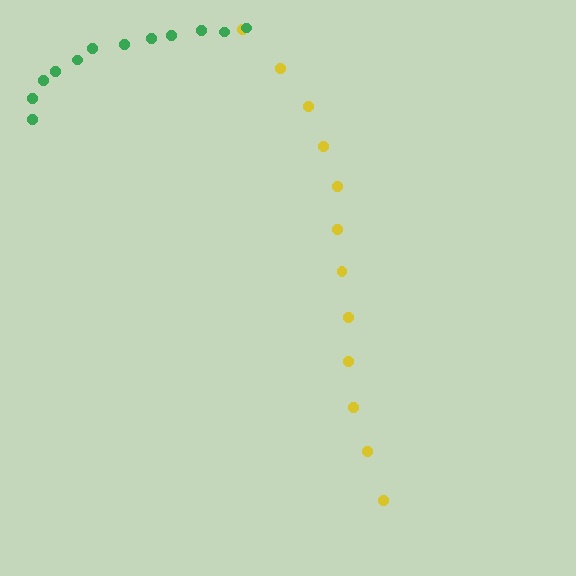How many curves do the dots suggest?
There are 2 distinct paths.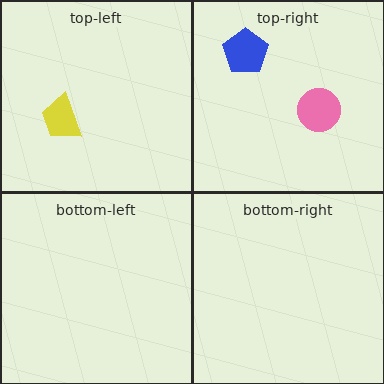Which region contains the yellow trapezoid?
The top-left region.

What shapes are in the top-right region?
The blue pentagon, the pink circle.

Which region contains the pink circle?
The top-right region.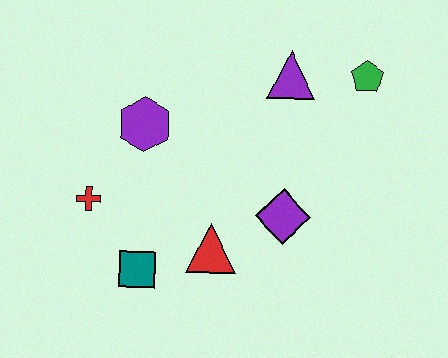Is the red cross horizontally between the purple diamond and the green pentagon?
No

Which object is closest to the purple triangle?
The green pentagon is closest to the purple triangle.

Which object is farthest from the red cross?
The green pentagon is farthest from the red cross.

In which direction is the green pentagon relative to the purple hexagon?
The green pentagon is to the right of the purple hexagon.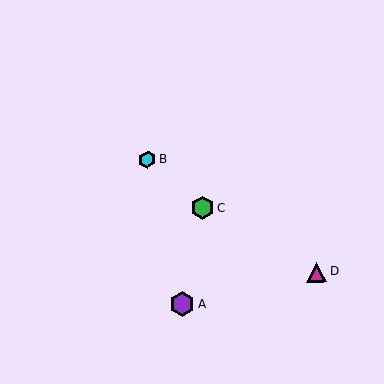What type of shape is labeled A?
Shape A is a purple hexagon.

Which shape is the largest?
The purple hexagon (labeled A) is the largest.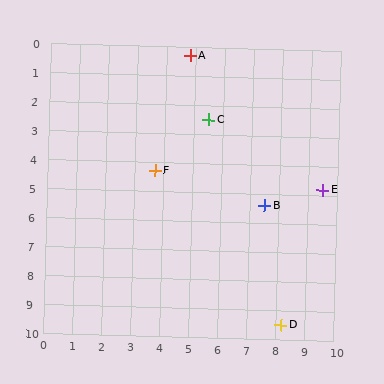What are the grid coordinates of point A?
Point A is at approximately (4.8, 0.3).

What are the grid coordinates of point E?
Point E is at approximately (9.5, 4.8).